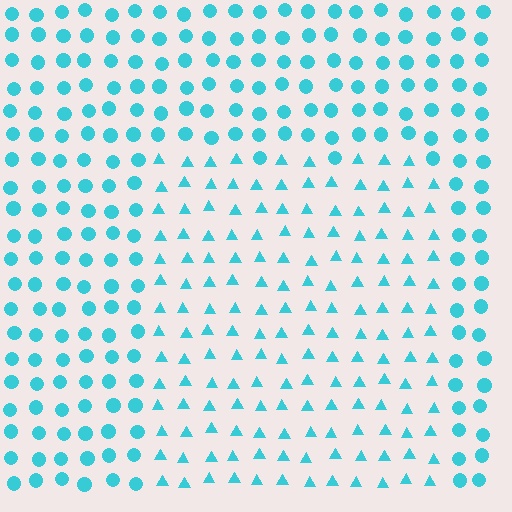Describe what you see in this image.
The image is filled with small cyan elements arranged in a uniform grid. A rectangle-shaped region contains triangles, while the surrounding area contains circles. The boundary is defined purely by the change in element shape.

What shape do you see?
I see a rectangle.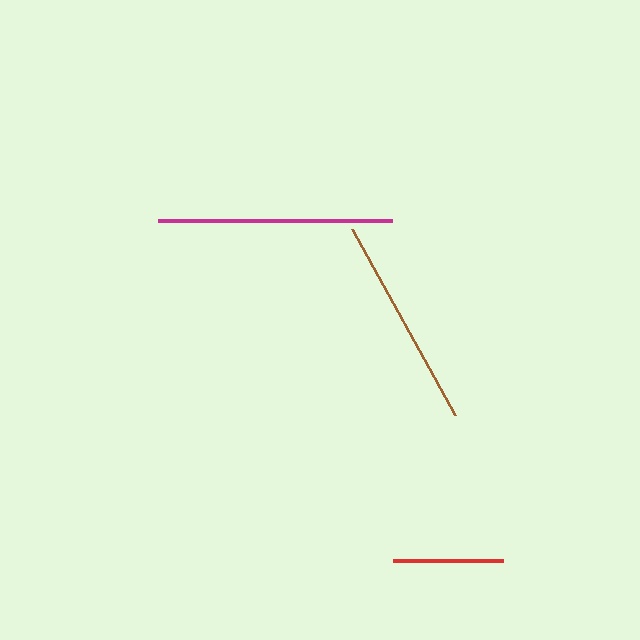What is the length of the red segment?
The red segment is approximately 110 pixels long.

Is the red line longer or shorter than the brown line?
The brown line is longer than the red line.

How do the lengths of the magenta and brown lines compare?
The magenta and brown lines are approximately the same length.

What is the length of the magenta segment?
The magenta segment is approximately 234 pixels long.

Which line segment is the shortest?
The red line is the shortest at approximately 110 pixels.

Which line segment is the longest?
The magenta line is the longest at approximately 234 pixels.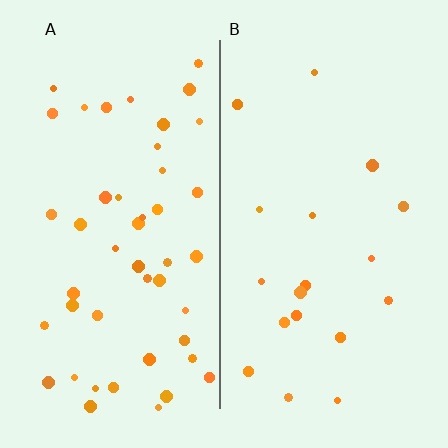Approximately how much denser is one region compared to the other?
Approximately 2.5× — region A over region B.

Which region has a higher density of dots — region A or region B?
A (the left).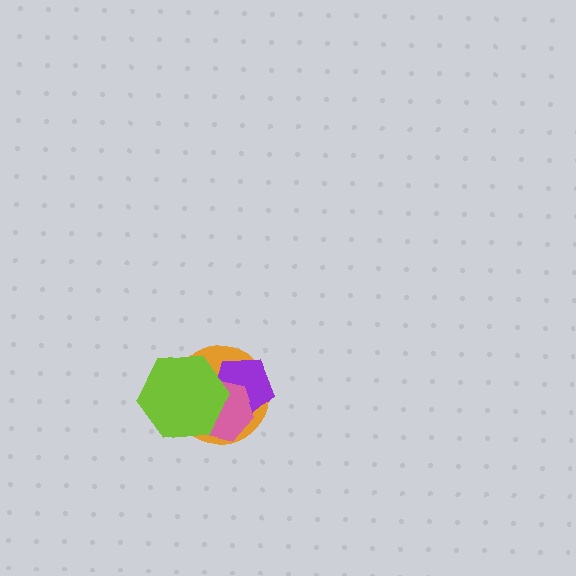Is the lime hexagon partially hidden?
No, no other shape covers it.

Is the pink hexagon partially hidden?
Yes, it is partially covered by another shape.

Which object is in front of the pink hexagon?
The lime hexagon is in front of the pink hexagon.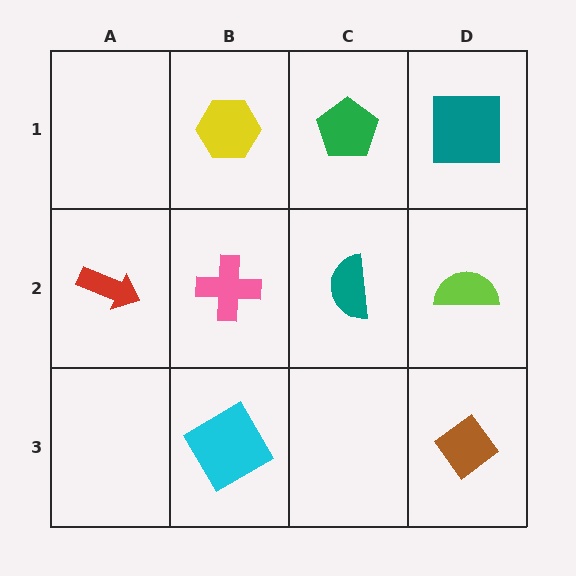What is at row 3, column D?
A brown diamond.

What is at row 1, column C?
A green pentagon.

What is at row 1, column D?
A teal square.